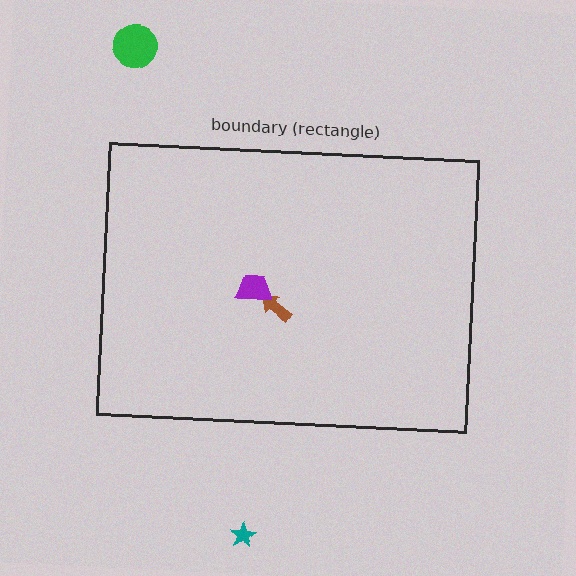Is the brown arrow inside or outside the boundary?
Inside.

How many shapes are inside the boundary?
2 inside, 2 outside.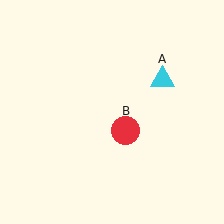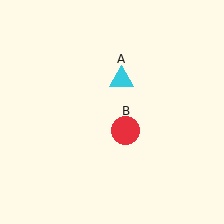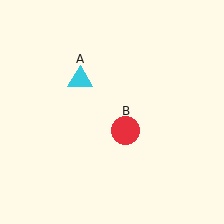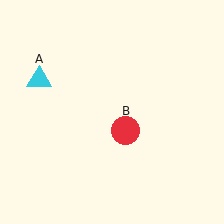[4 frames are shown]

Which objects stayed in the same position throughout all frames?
Red circle (object B) remained stationary.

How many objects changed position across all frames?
1 object changed position: cyan triangle (object A).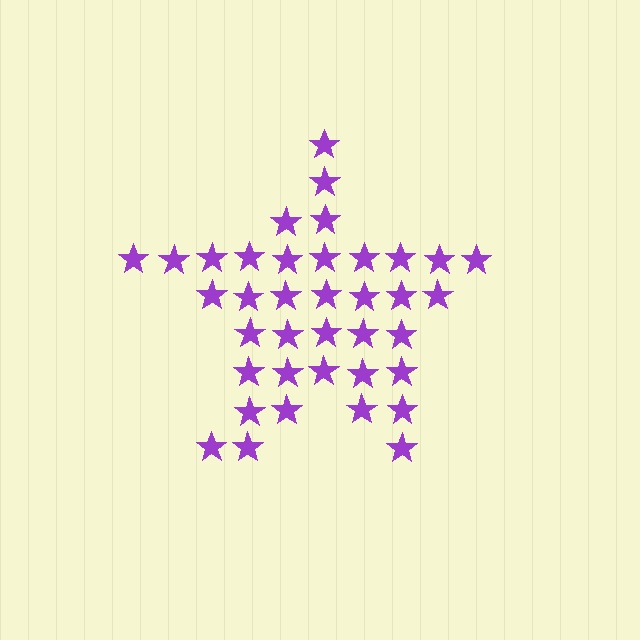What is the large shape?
The large shape is a star.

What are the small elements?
The small elements are stars.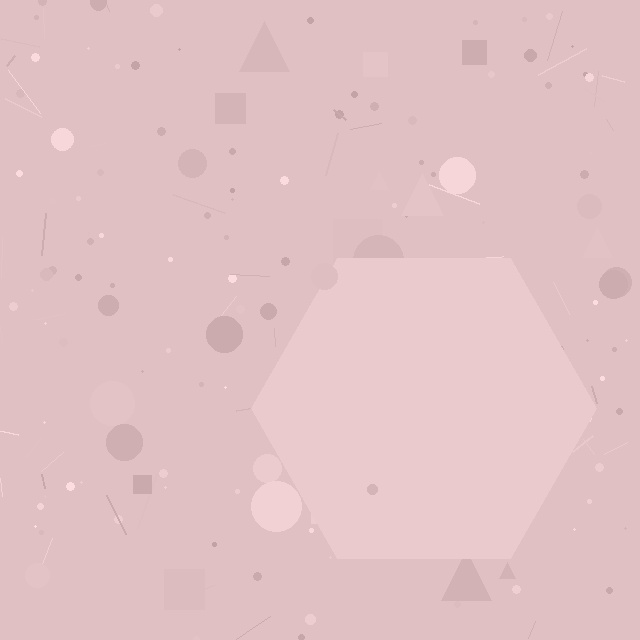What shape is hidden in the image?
A hexagon is hidden in the image.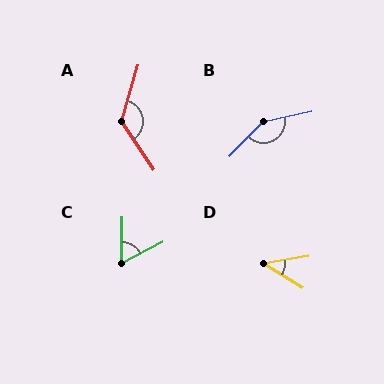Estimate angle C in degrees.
Approximately 62 degrees.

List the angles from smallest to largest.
D (42°), C (62°), A (130°), B (146°).